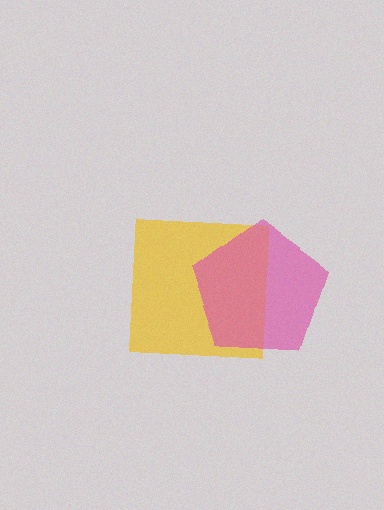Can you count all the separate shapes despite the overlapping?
Yes, there are 2 separate shapes.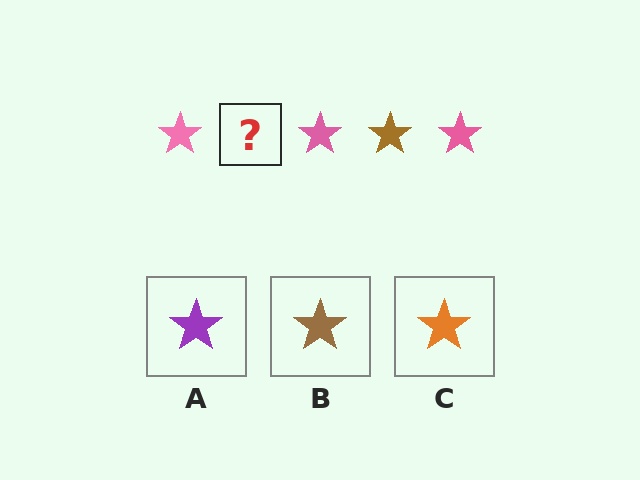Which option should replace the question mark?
Option B.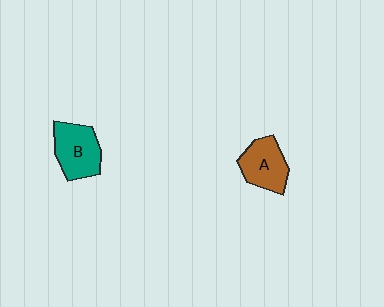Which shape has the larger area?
Shape B (teal).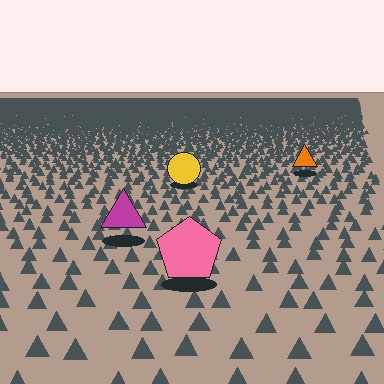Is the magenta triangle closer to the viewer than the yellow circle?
Yes. The magenta triangle is closer — you can tell from the texture gradient: the ground texture is coarser near it.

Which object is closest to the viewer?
The pink pentagon is closest. The texture marks near it are larger and more spread out.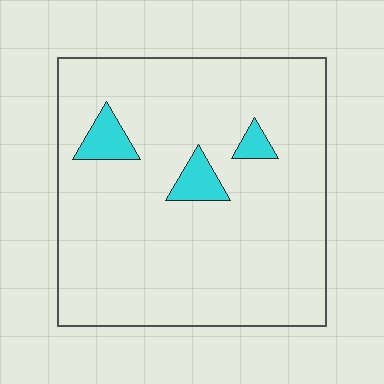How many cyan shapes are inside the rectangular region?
3.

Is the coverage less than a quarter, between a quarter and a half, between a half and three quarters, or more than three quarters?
Less than a quarter.